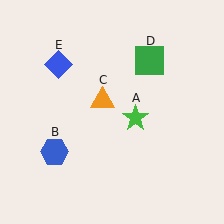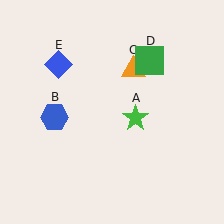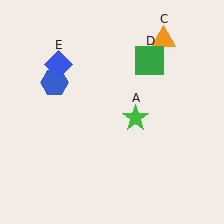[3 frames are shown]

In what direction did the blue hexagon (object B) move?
The blue hexagon (object B) moved up.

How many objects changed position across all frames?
2 objects changed position: blue hexagon (object B), orange triangle (object C).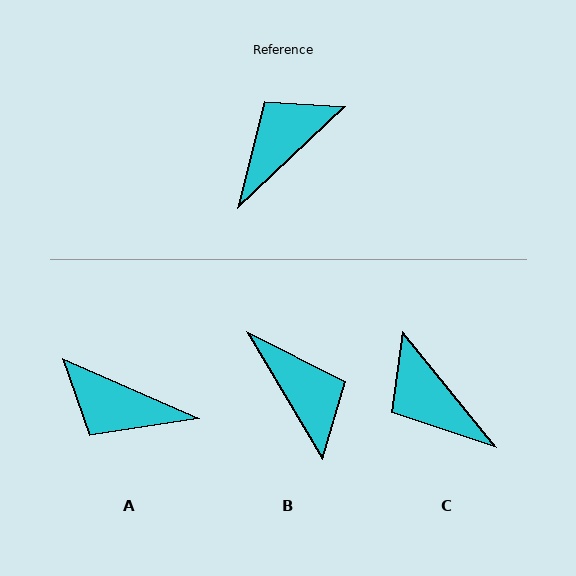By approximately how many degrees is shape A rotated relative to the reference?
Approximately 113 degrees counter-clockwise.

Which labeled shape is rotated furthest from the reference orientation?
A, about 113 degrees away.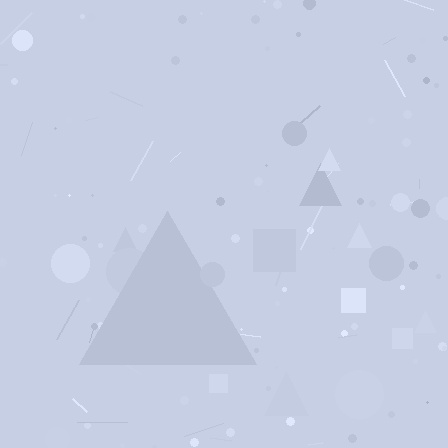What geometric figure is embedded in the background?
A triangle is embedded in the background.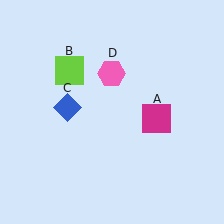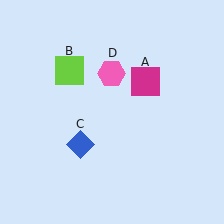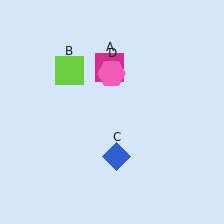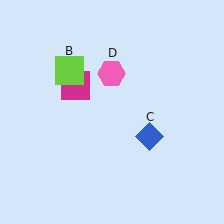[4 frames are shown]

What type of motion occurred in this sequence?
The magenta square (object A), blue diamond (object C) rotated counterclockwise around the center of the scene.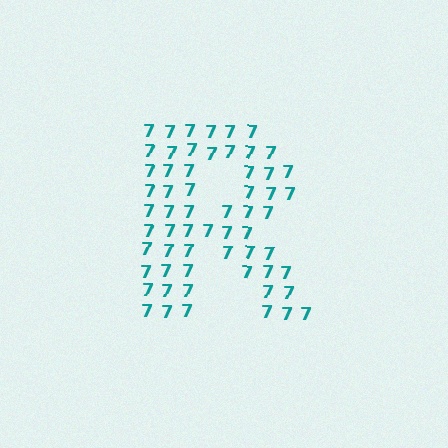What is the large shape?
The large shape is the letter R.